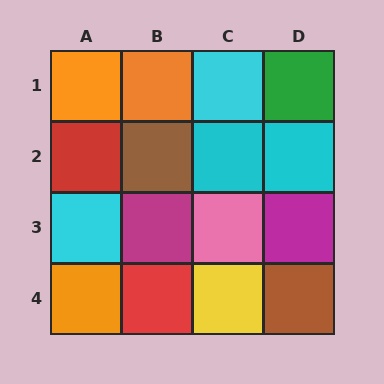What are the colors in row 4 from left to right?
Orange, red, yellow, brown.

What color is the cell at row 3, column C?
Pink.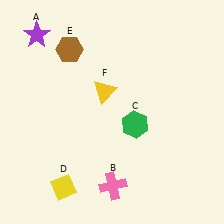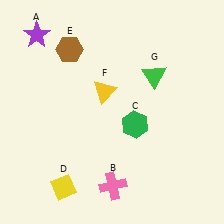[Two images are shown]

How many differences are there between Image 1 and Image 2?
There is 1 difference between the two images.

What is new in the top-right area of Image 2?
A green triangle (G) was added in the top-right area of Image 2.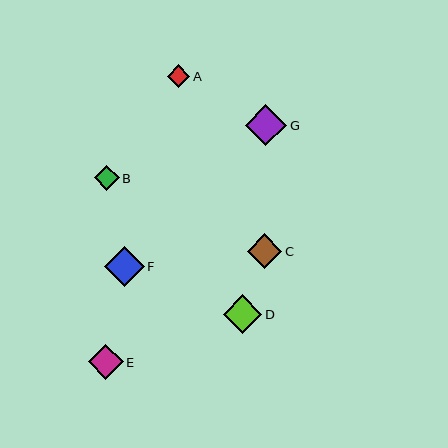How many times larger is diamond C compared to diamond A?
Diamond C is approximately 1.5 times the size of diamond A.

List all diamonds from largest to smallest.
From largest to smallest: G, F, D, E, C, B, A.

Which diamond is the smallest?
Diamond A is the smallest with a size of approximately 22 pixels.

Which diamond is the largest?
Diamond G is the largest with a size of approximately 42 pixels.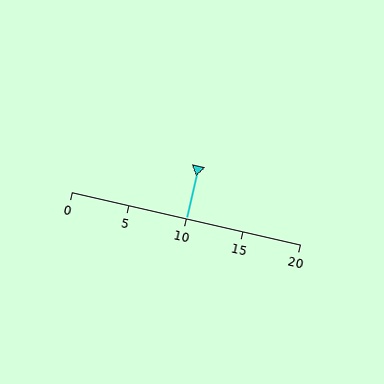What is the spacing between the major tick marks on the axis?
The major ticks are spaced 5 apart.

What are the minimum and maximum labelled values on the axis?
The axis runs from 0 to 20.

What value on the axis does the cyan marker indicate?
The marker indicates approximately 10.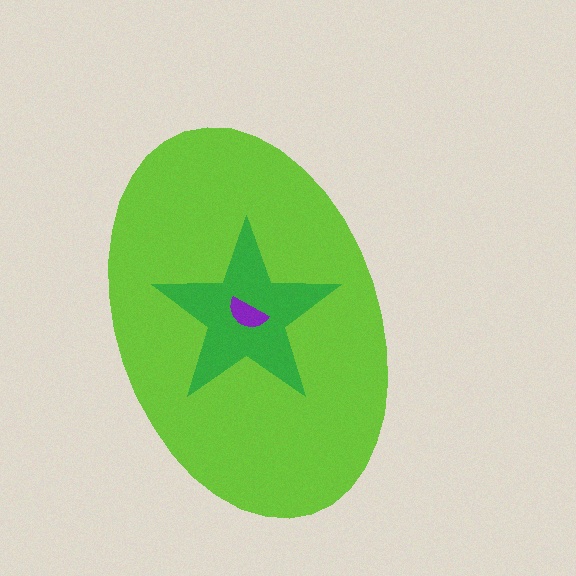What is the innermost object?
The purple semicircle.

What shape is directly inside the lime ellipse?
The green star.